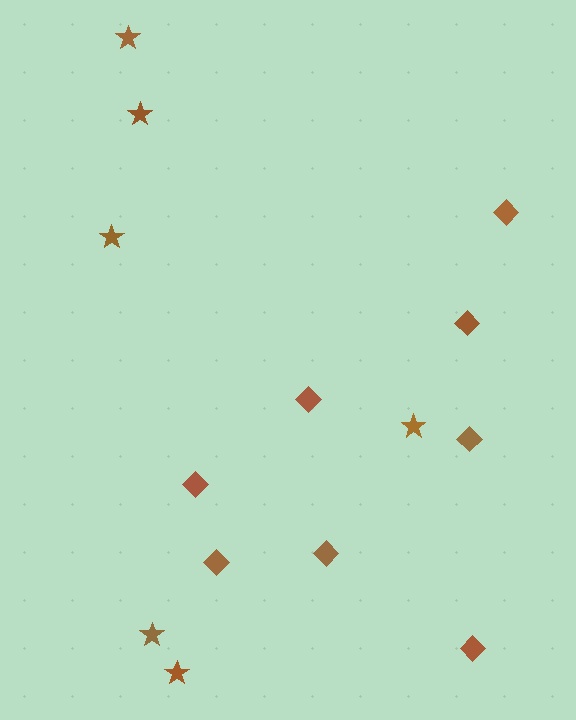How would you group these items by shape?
There are 2 groups: one group of diamonds (8) and one group of stars (6).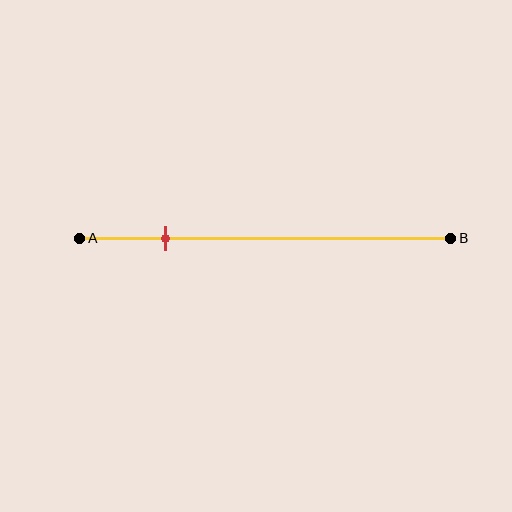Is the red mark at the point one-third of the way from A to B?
No, the mark is at about 25% from A, not at the 33% one-third point.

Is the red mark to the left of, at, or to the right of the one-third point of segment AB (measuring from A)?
The red mark is to the left of the one-third point of segment AB.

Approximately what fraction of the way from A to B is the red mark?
The red mark is approximately 25% of the way from A to B.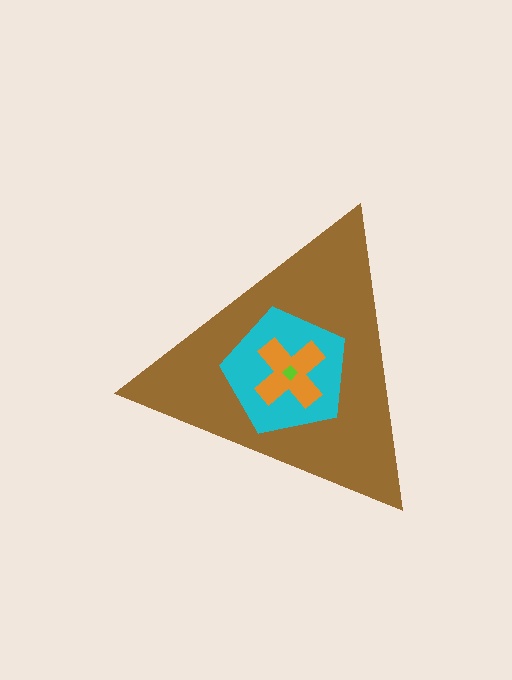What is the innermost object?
The lime diamond.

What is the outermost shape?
The brown triangle.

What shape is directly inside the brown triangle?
The cyan pentagon.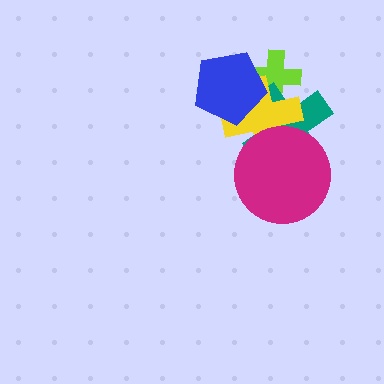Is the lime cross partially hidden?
Yes, it is partially covered by another shape.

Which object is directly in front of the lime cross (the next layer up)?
The teal cross is directly in front of the lime cross.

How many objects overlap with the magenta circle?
2 objects overlap with the magenta circle.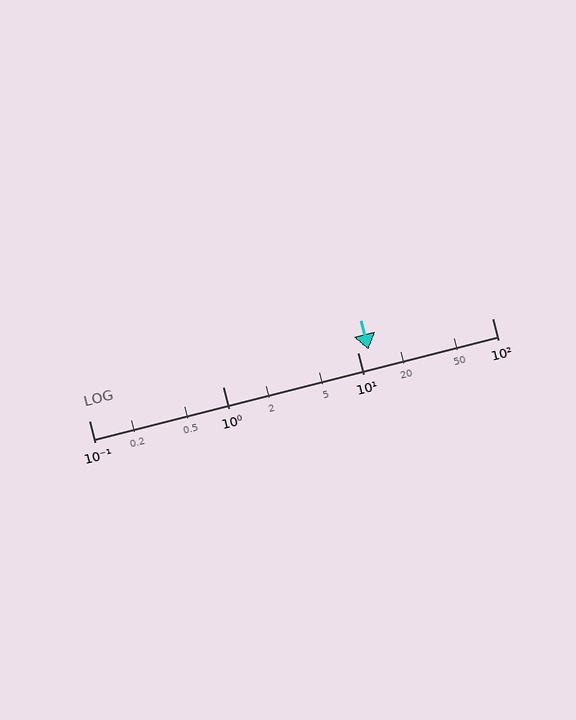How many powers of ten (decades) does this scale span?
The scale spans 3 decades, from 0.1 to 100.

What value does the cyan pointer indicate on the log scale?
The pointer indicates approximately 12.